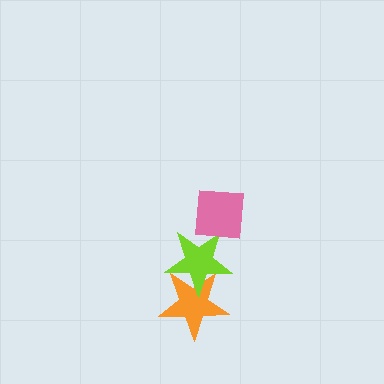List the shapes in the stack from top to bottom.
From top to bottom: the pink square, the lime star, the orange star.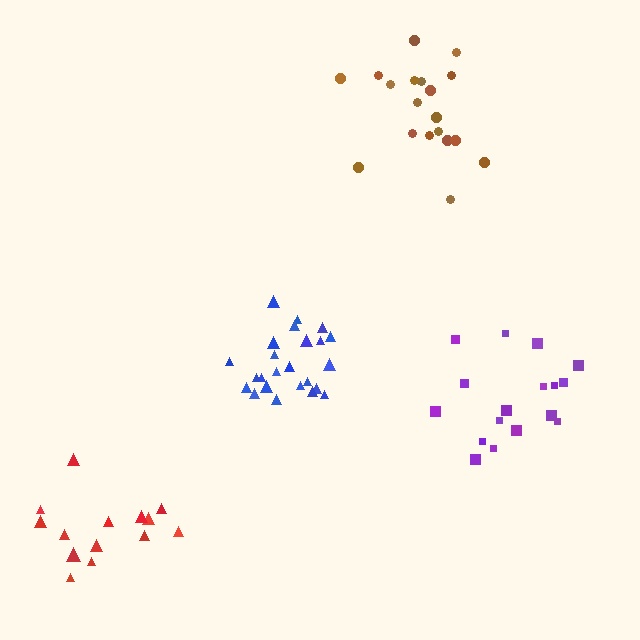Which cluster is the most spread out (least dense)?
Red.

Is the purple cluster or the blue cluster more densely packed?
Blue.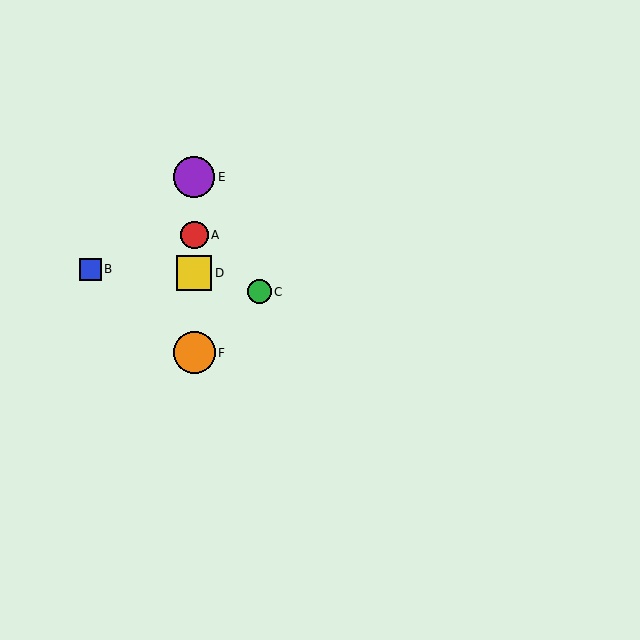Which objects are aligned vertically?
Objects A, D, E, F are aligned vertically.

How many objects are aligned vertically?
4 objects (A, D, E, F) are aligned vertically.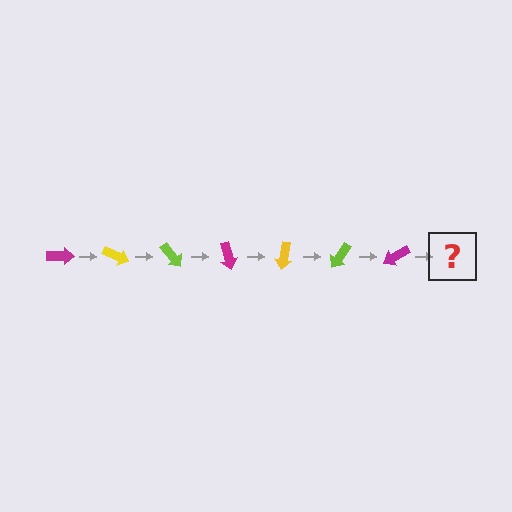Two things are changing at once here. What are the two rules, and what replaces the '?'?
The two rules are that it rotates 25 degrees each step and the color cycles through magenta, yellow, and lime. The '?' should be a yellow arrow, rotated 175 degrees from the start.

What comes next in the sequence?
The next element should be a yellow arrow, rotated 175 degrees from the start.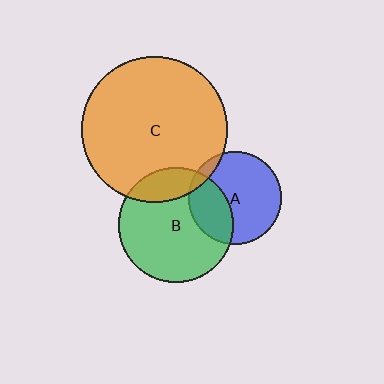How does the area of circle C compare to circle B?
Approximately 1.6 times.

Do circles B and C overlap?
Yes.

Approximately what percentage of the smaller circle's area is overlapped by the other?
Approximately 20%.